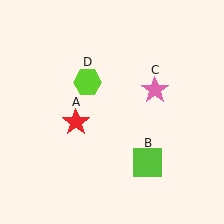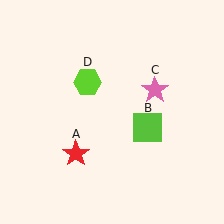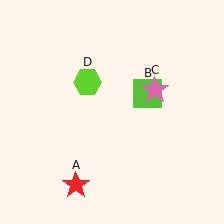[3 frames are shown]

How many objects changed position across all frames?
2 objects changed position: red star (object A), lime square (object B).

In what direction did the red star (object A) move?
The red star (object A) moved down.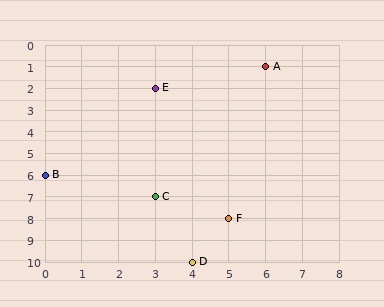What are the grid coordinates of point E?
Point E is at grid coordinates (3, 2).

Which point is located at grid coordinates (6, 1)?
Point A is at (6, 1).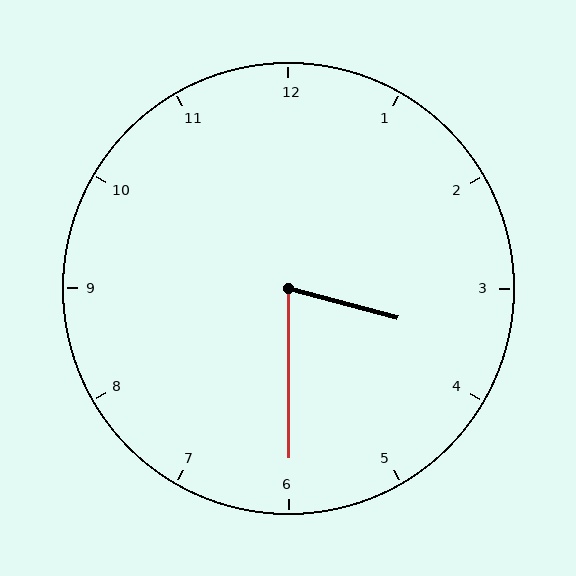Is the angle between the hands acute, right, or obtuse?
It is acute.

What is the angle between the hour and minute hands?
Approximately 75 degrees.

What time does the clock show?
3:30.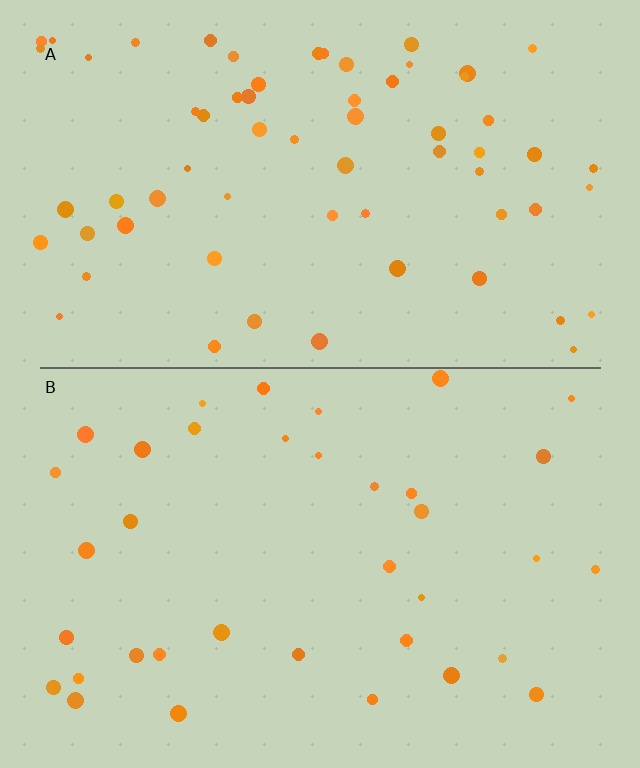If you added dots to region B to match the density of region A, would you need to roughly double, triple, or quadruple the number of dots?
Approximately double.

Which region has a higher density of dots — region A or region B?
A (the top).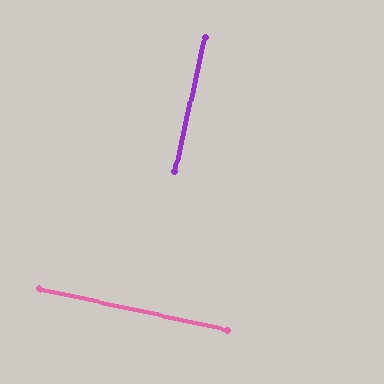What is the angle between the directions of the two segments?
Approximately 90 degrees.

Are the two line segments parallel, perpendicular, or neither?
Perpendicular — they meet at approximately 90°.